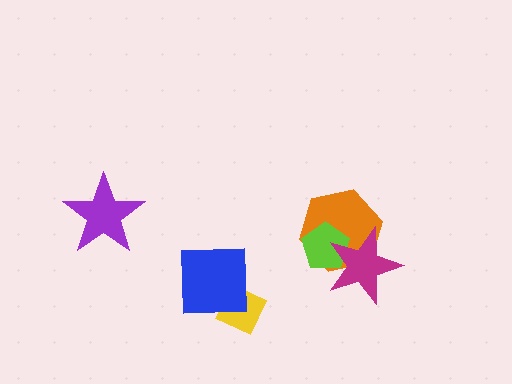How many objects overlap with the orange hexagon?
2 objects overlap with the orange hexagon.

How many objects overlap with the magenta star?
2 objects overlap with the magenta star.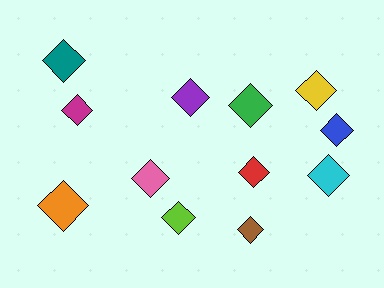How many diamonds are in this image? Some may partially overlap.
There are 12 diamonds.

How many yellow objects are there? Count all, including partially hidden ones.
There is 1 yellow object.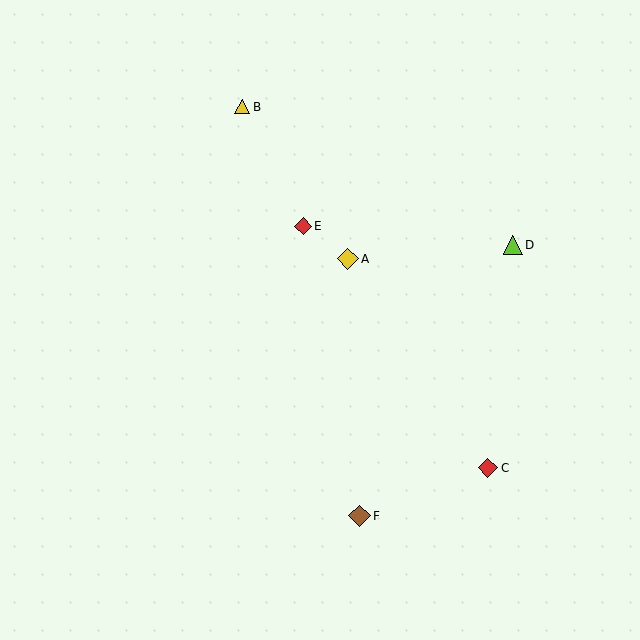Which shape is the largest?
The brown diamond (labeled F) is the largest.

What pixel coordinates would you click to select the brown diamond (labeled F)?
Click at (360, 516) to select the brown diamond F.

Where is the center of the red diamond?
The center of the red diamond is at (303, 226).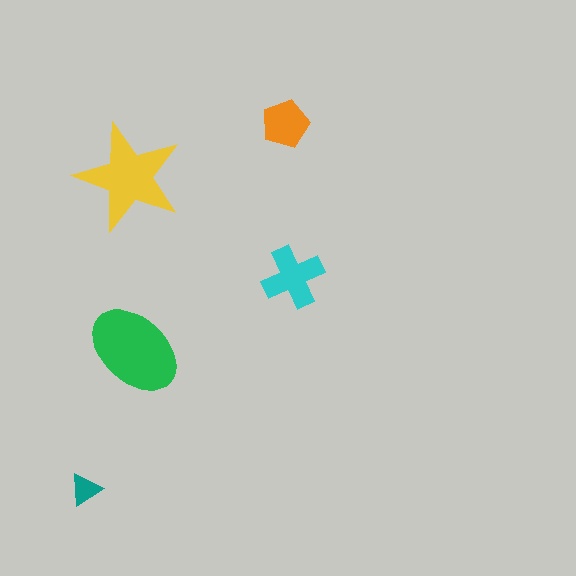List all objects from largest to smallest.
The green ellipse, the yellow star, the cyan cross, the orange pentagon, the teal triangle.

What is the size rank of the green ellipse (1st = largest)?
1st.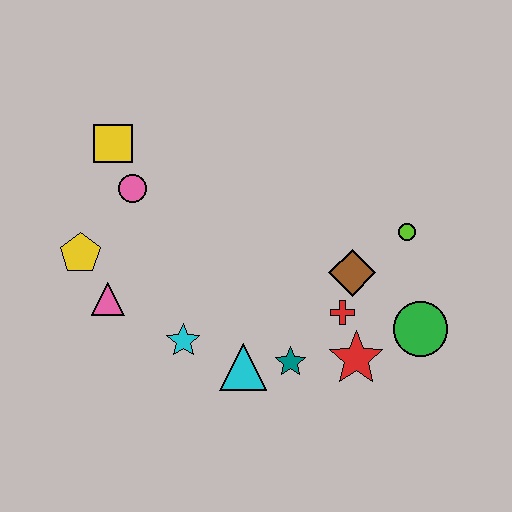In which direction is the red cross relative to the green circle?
The red cross is to the left of the green circle.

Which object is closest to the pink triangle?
The yellow pentagon is closest to the pink triangle.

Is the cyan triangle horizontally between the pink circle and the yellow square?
No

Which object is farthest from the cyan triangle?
The yellow square is farthest from the cyan triangle.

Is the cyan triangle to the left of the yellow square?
No